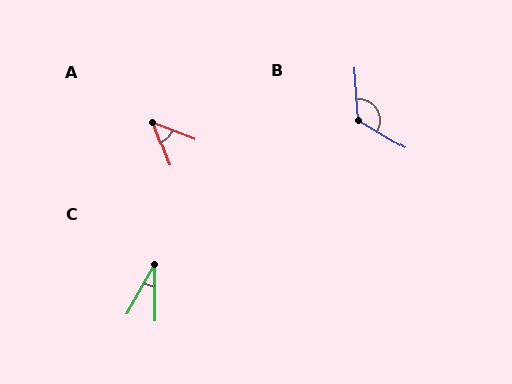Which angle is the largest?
B, at approximately 125 degrees.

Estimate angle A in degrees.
Approximately 47 degrees.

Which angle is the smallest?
C, at approximately 29 degrees.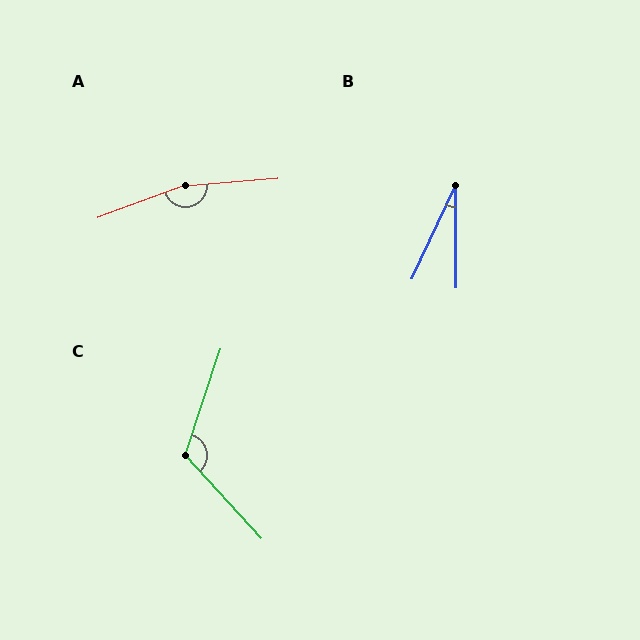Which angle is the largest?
A, at approximately 164 degrees.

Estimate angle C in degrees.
Approximately 119 degrees.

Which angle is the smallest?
B, at approximately 25 degrees.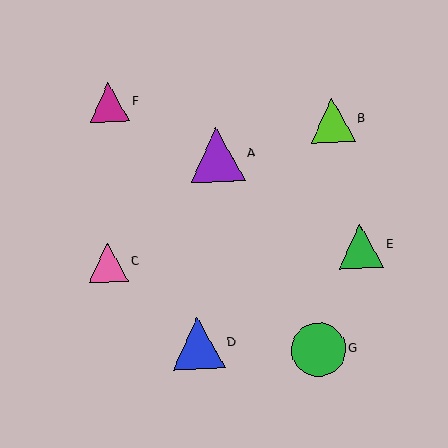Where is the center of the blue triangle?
The center of the blue triangle is at (198, 343).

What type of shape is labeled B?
Shape B is a lime triangle.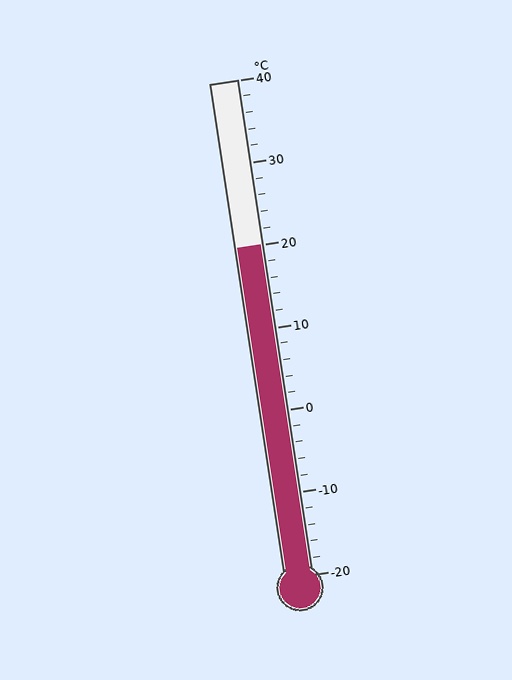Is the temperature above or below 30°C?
The temperature is below 30°C.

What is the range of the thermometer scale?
The thermometer scale ranges from -20°C to 40°C.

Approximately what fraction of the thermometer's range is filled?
The thermometer is filled to approximately 65% of its range.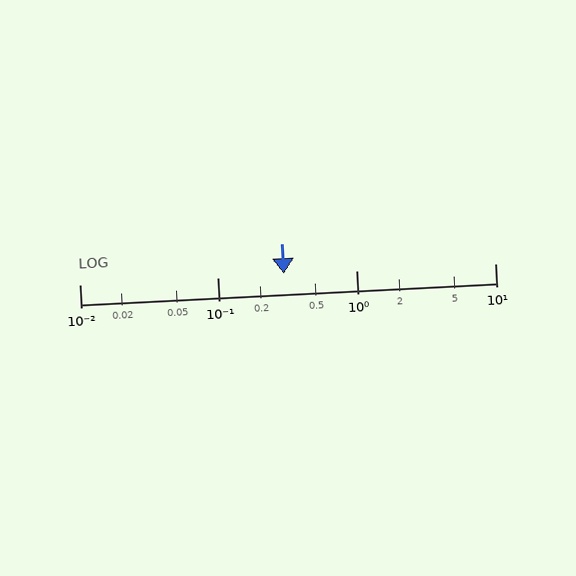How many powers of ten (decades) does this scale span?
The scale spans 3 decades, from 0.01 to 10.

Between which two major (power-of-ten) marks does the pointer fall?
The pointer is between 0.1 and 1.